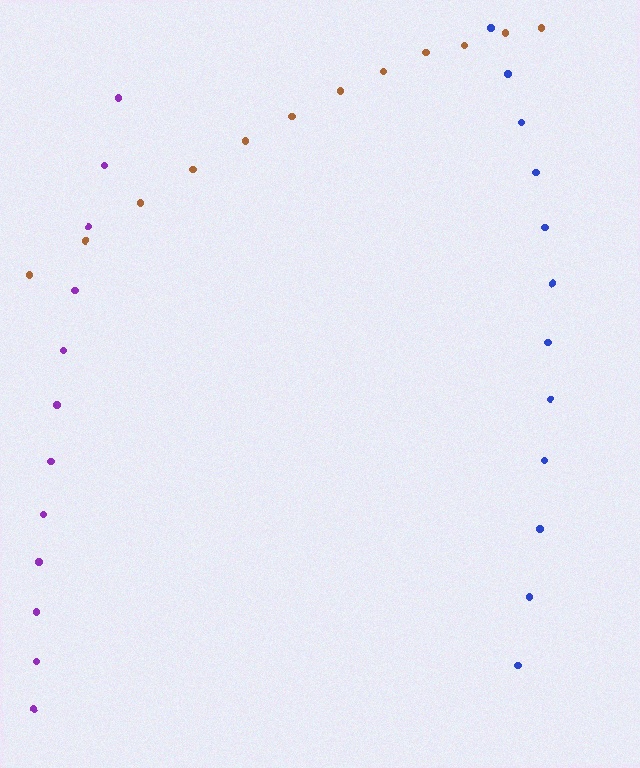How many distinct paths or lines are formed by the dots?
There are 3 distinct paths.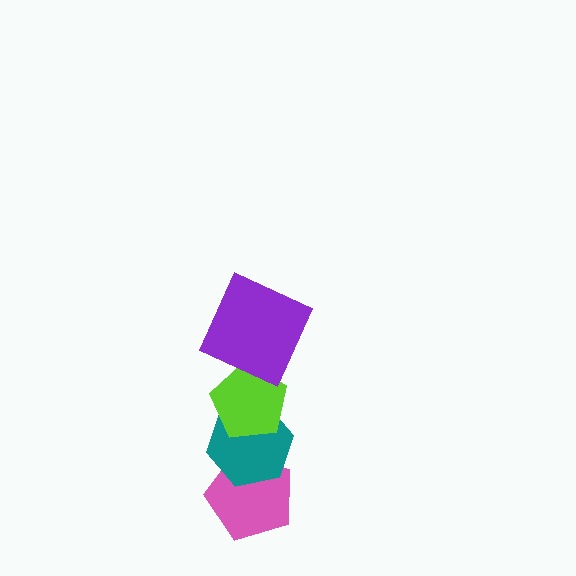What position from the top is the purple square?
The purple square is 1st from the top.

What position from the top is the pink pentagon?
The pink pentagon is 4th from the top.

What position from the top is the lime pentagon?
The lime pentagon is 2nd from the top.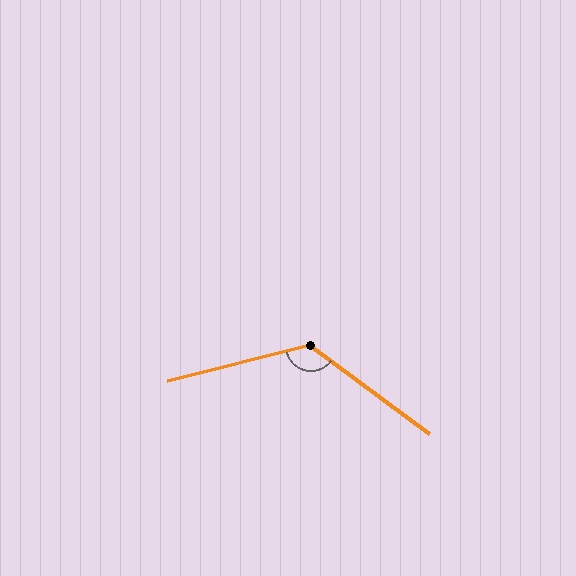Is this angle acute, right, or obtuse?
It is obtuse.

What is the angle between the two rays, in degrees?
Approximately 129 degrees.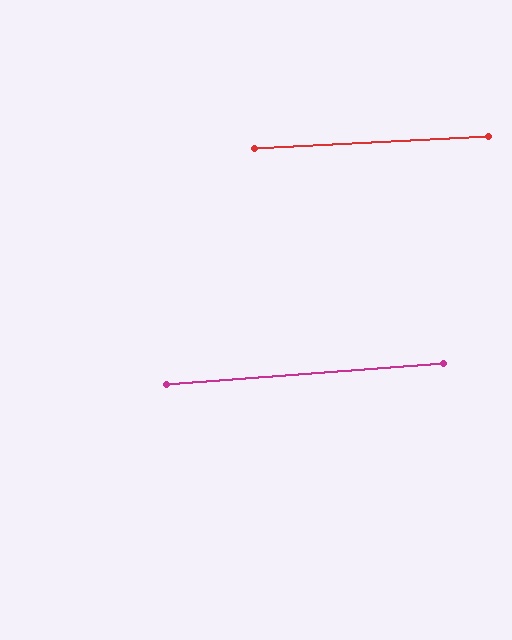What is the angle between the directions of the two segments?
Approximately 1 degree.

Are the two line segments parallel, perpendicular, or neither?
Parallel — their directions differ by only 1.3°.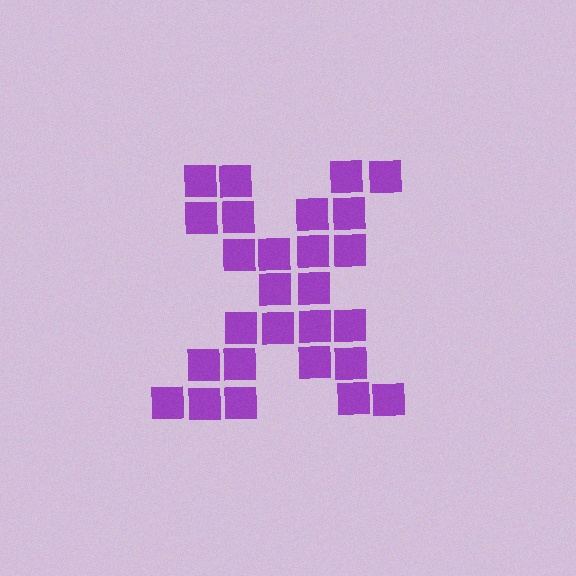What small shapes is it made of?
It is made of small squares.